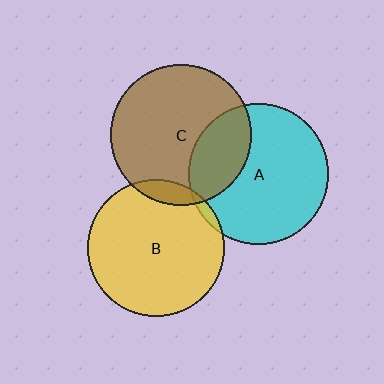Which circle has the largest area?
Circle C (brown).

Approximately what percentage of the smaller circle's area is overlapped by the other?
Approximately 10%.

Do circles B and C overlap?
Yes.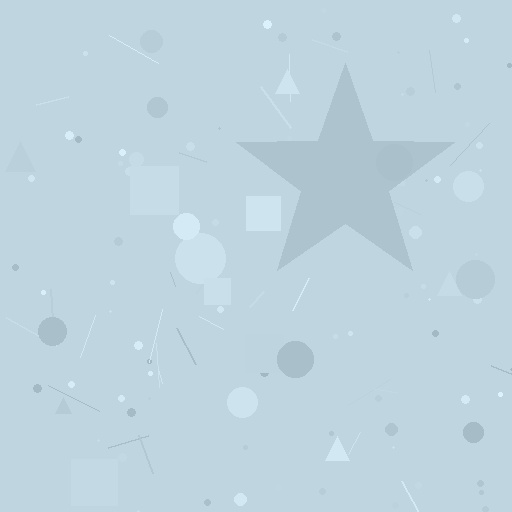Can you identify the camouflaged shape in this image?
The camouflaged shape is a star.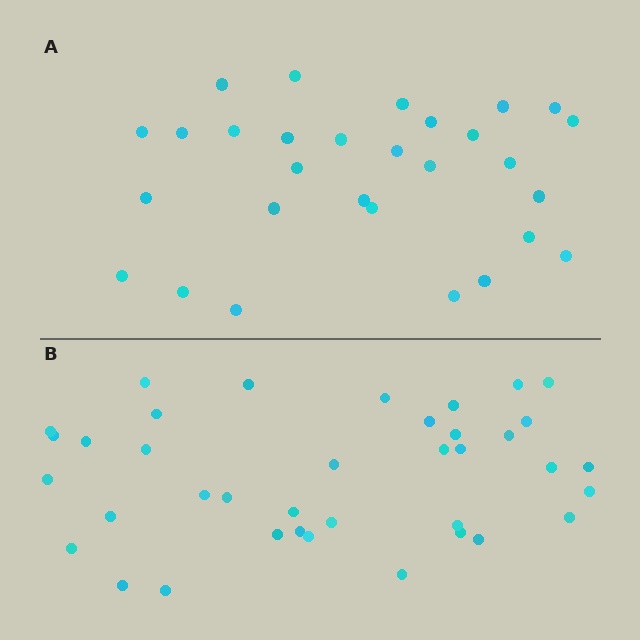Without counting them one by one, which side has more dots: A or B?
Region B (the bottom region) has more dots.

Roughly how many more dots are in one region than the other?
Region B has roughly 8 or so more dots than region A.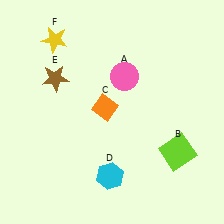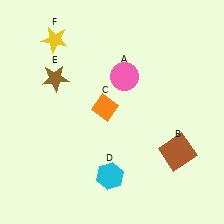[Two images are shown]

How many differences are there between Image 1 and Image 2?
There is 1 difference between the two images.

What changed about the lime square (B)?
In Image 1, B is lime. In Image 2, it changed to brown.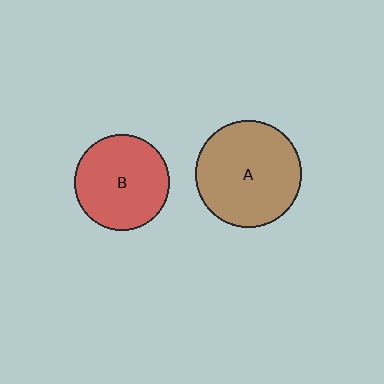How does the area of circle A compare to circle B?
Approximately 1.2 times.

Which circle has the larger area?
Circle A (brown).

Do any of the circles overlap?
No, none of the circles overlap.